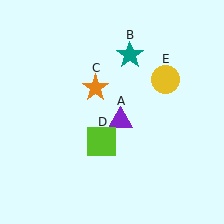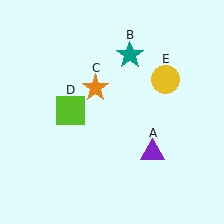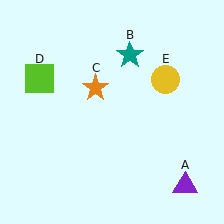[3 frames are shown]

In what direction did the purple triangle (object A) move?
The purple triangle (object A) moved down and to the right.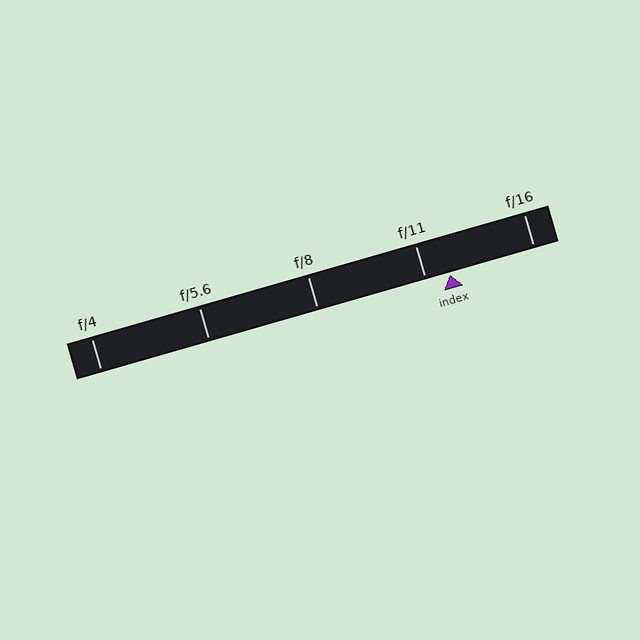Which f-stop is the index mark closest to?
The index mark is closest to f/11.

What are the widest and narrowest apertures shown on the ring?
The widest aperture shown is f/4 and the narrowest is f/16.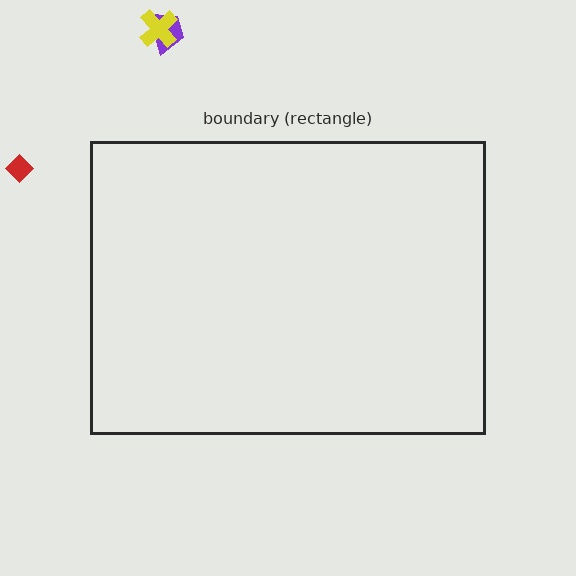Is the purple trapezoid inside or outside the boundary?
Outside.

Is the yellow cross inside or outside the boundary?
Outside.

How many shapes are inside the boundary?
0 inside, 3 outside.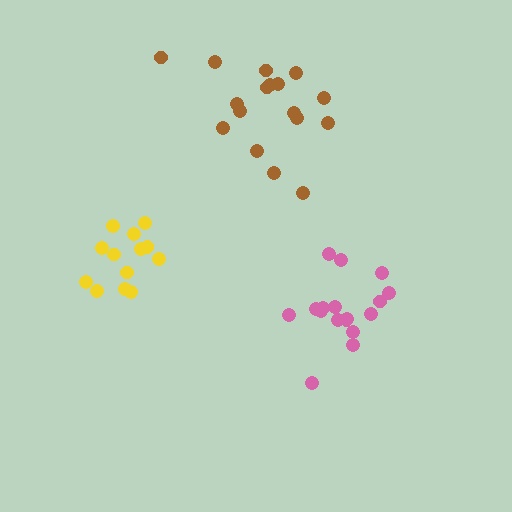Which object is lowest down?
The pink cluster is bottommost.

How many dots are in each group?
Group 1: 13 dots, Group 2: 17 dots, Group 3: 17 dots (47 total).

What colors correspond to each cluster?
The clusters are colored: yellow, pink, brown.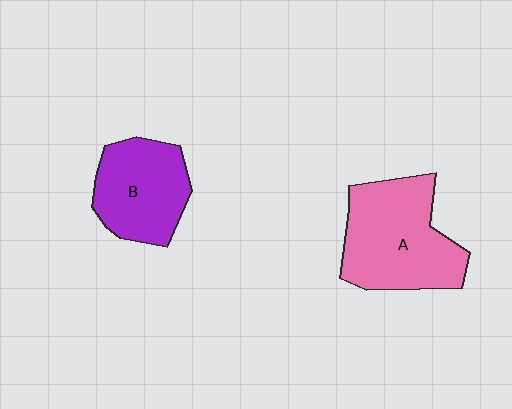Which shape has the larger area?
Shape A (pink).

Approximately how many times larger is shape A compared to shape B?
Approximately 1.3 times.